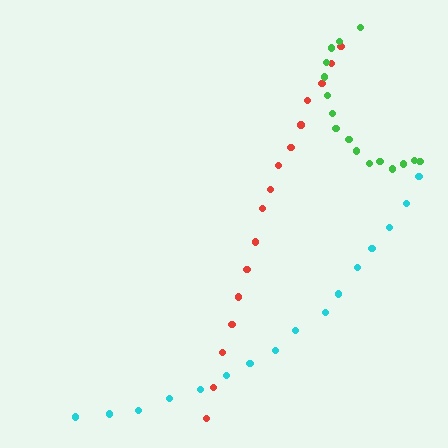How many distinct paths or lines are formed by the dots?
There are 3 distinct paths.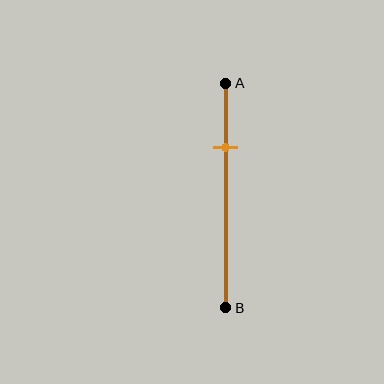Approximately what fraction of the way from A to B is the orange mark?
The orange mark is approximately 30% of the way from A to B.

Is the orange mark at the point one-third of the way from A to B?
No, the mark is at about 30% from A, not at the 33% one-third point.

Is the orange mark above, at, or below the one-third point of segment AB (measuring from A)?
The orange mark is above the one-third point of segment AB.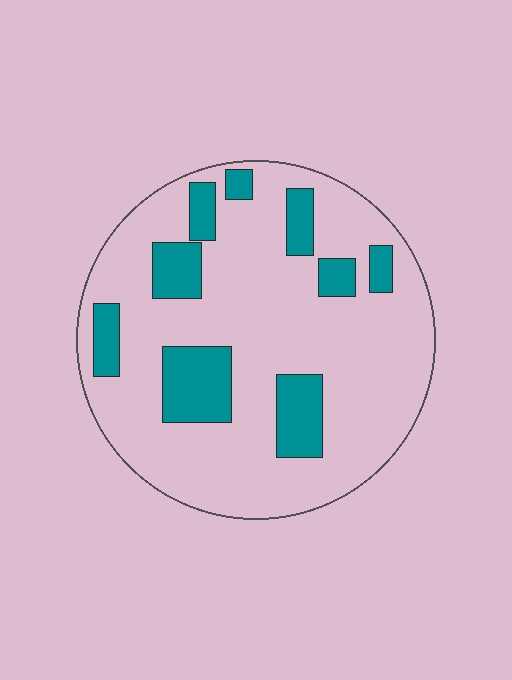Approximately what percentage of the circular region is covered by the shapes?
Approximately 20%.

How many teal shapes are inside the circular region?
9.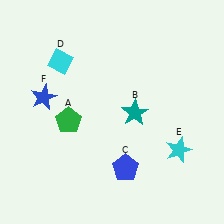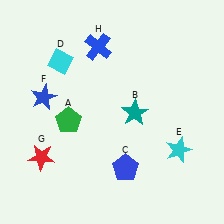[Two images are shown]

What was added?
A red star (G), a blue cross (H) were added in Image 2.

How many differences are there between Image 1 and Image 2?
There are 2 differences between the two images.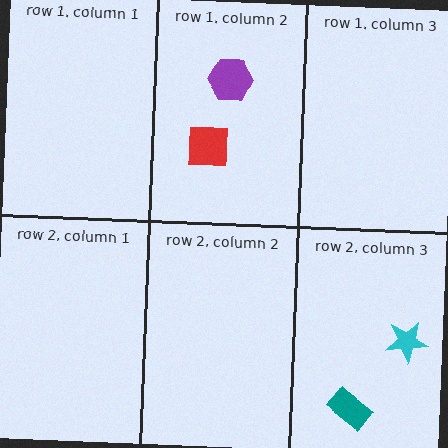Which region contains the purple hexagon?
The row 1, column 2 region.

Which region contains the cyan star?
The row 2, column 3 region.